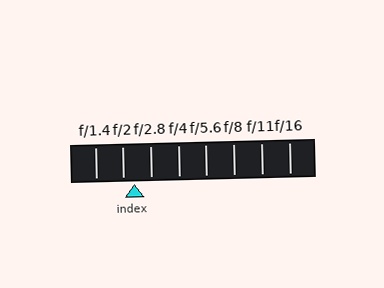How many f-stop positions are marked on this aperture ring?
There are 8 f-stop positions marked.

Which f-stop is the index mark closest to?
The index mark is closest to f/2.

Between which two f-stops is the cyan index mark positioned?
The index mark is between f/2 and f/2.8.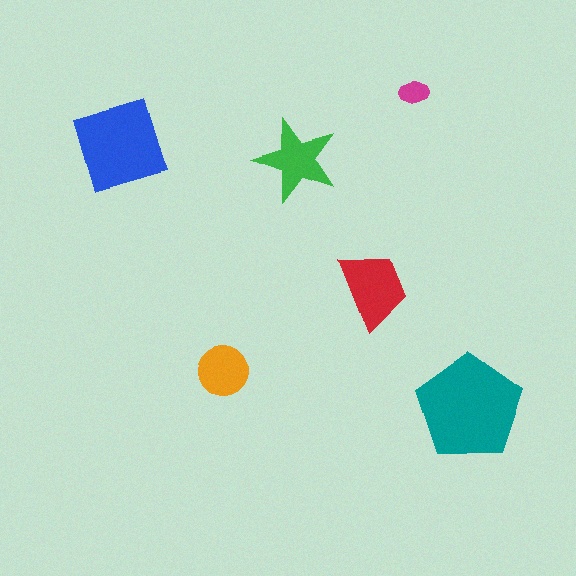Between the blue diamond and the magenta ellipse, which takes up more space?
The blue diamond.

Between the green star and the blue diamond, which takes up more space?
The blue diamond.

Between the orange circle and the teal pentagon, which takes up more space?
The teal pentagon.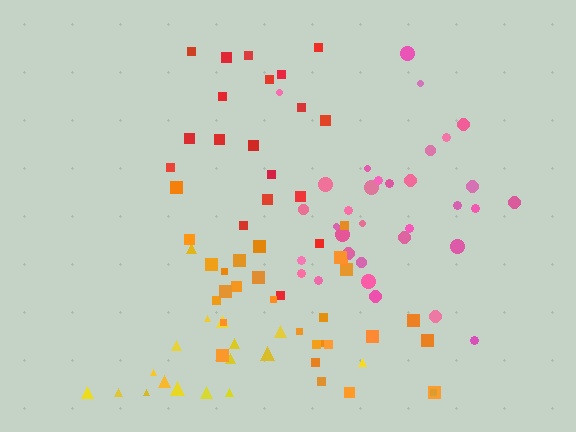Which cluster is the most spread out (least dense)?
Yellow.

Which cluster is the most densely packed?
Pink.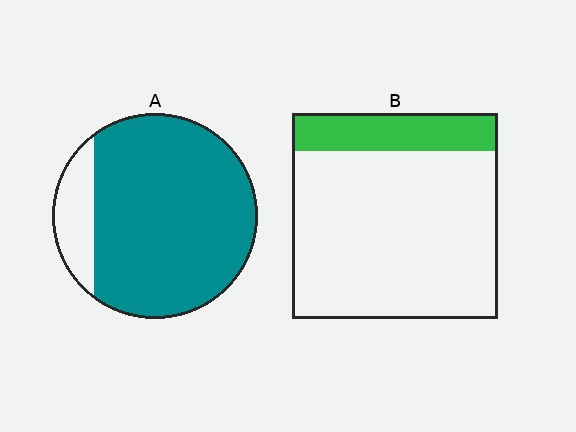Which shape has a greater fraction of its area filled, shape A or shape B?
Shape A.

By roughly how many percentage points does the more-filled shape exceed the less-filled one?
By roughly 65 percentage points (A over B).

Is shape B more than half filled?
No.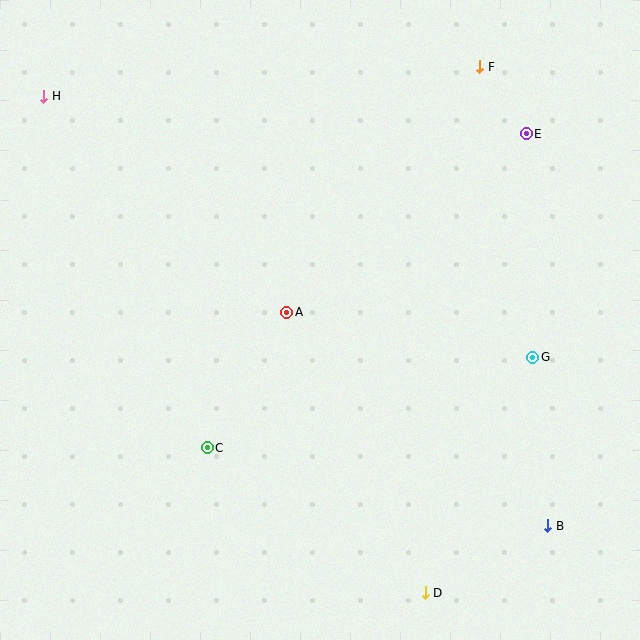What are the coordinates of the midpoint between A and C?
The midpoint between A and C is at (247, 380).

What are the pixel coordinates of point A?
Point A is at (287, 312).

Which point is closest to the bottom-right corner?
Point B is closest to the bottom-right corner.